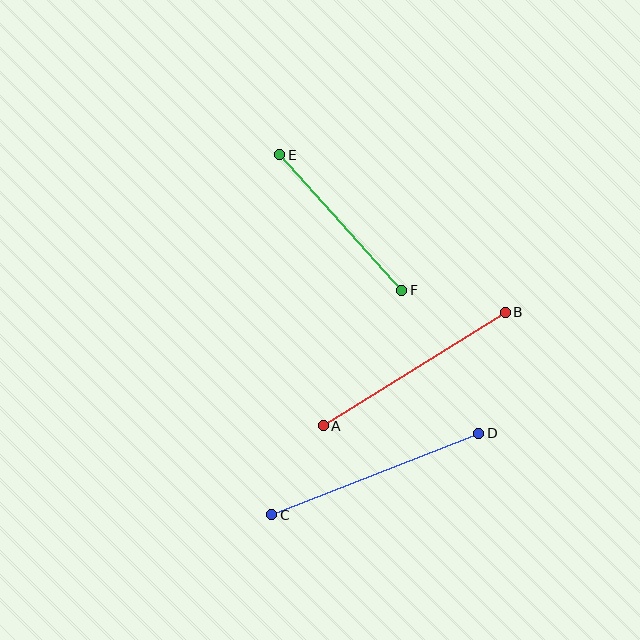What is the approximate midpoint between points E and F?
The midpoint is at approximately (341, 223) pixels.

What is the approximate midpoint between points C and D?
The midpoint is at approximately (375, 474) pixels.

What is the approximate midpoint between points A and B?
The midpoint is at approximately (414, 369) pixels.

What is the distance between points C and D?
The distance is approximately 222 pixels.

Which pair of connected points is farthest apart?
Points C and D are farthest apart.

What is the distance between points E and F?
The distance is approximately 182 pixels.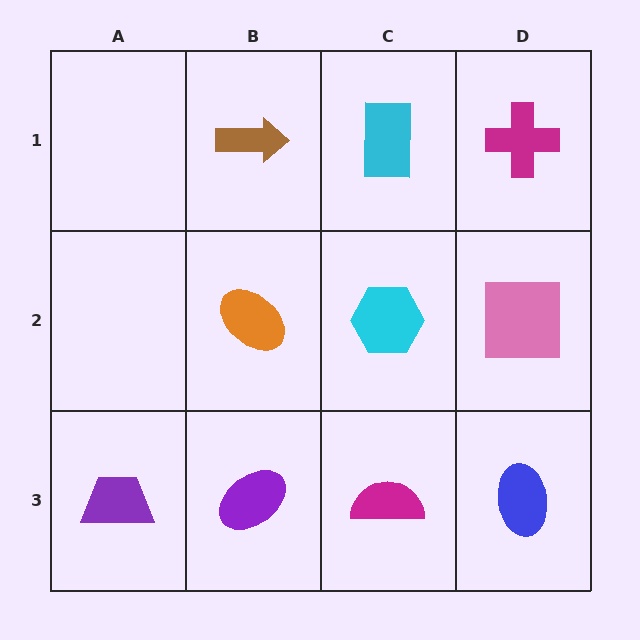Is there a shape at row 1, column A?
No, that cell is empty.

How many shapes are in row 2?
3 shapes.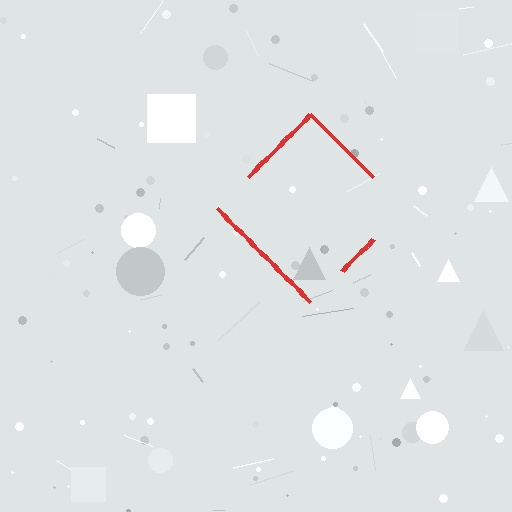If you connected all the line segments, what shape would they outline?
They would outline a diamond.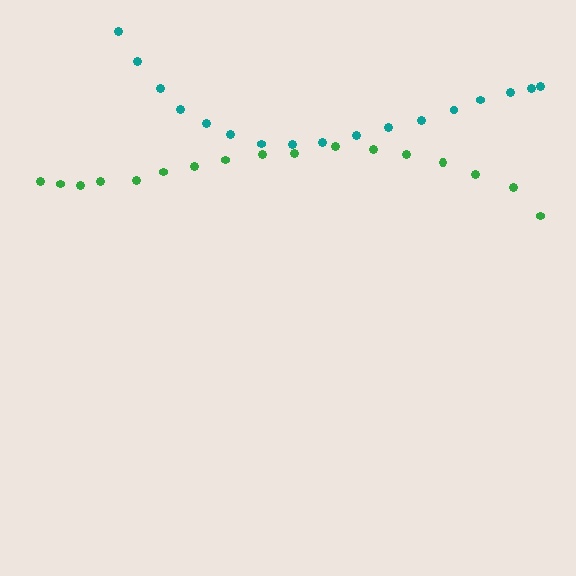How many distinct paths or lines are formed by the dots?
There are 2 distinct paths.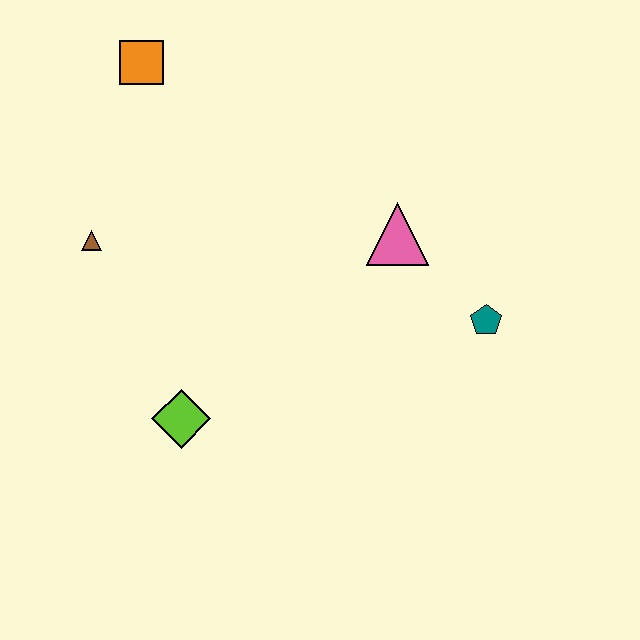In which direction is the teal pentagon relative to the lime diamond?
The teal pentagon is to the right of the lime diamond.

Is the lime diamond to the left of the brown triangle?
No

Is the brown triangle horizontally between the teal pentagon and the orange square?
No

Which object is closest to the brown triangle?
The orange square is closest to the brown triangle.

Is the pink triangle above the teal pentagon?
Yes